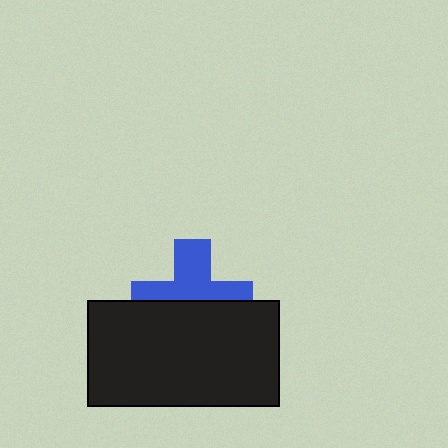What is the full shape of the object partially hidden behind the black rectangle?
The partially hidden object is a blue cross.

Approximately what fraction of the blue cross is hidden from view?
Roughly 50% of the blue cross is hidden behind the black rectangle.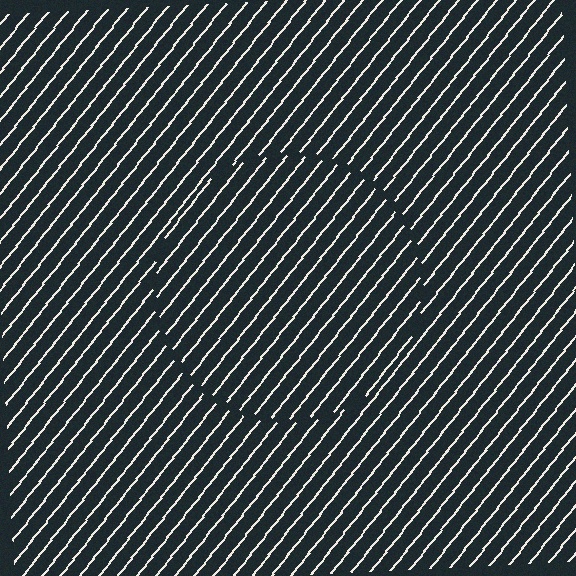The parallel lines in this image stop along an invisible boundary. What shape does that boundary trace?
An illusory circle. The interior of the shape contains the same grating, shifted by half a period — the contour is defined by the phase discontinuity where line-ends from the inner and outer gratings abut.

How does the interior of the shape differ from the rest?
The interior of the shape contains the same grating, shifted by half a period — the contour is defined by the phase discontinuity where line-ends from the inner and outer gratings abut.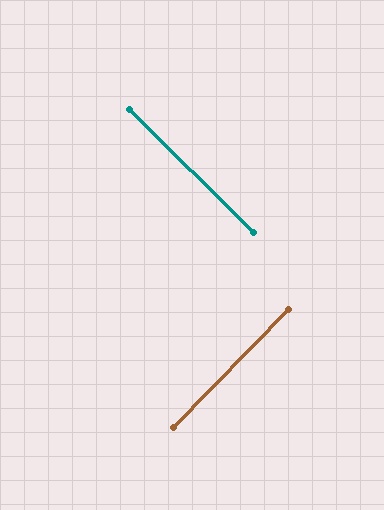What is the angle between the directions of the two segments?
Approximately 89 degrees.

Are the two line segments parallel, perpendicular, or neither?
Perpendicular — they meet at approximately 89°.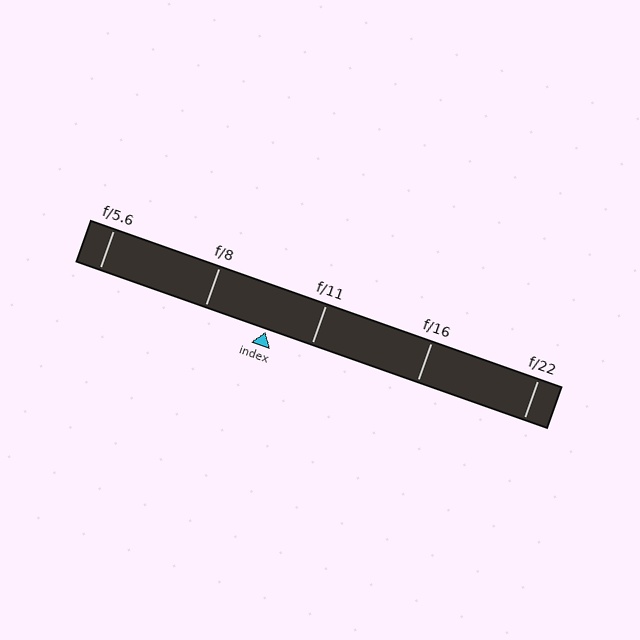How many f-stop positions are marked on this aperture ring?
There are 5 f-stop positions marked.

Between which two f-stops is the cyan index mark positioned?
The index mark is between f/8 and f/11.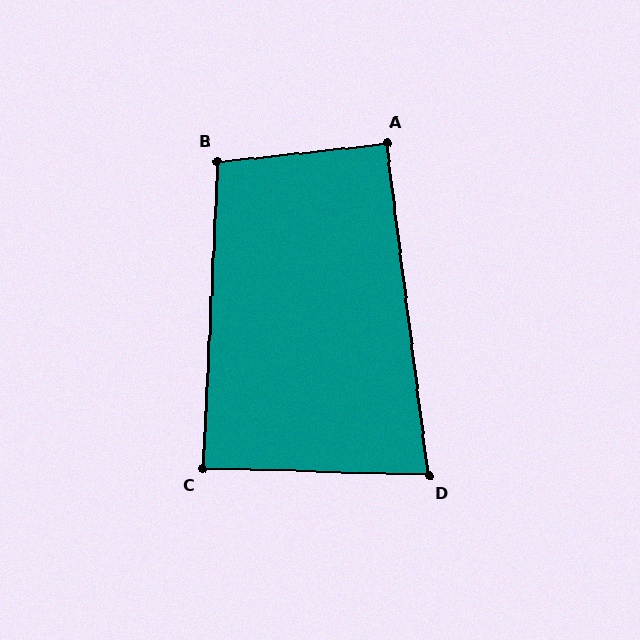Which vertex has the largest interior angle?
B, at approximately 99 degrees.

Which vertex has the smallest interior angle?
D, at approximately 81 degrees.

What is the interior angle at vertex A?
Approximately 91 degrees (approximately right).